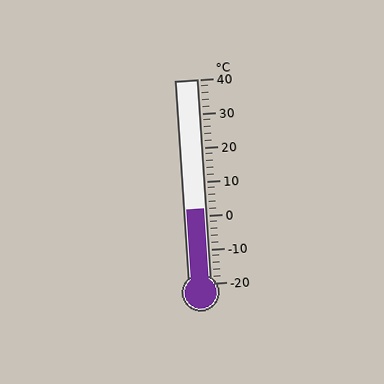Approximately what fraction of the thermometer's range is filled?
The thermometer is filled to approximately 35% of its range.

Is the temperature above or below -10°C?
The temperature is above -10°C.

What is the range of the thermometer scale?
The thermometer scale ranges from -20°C to 40°C.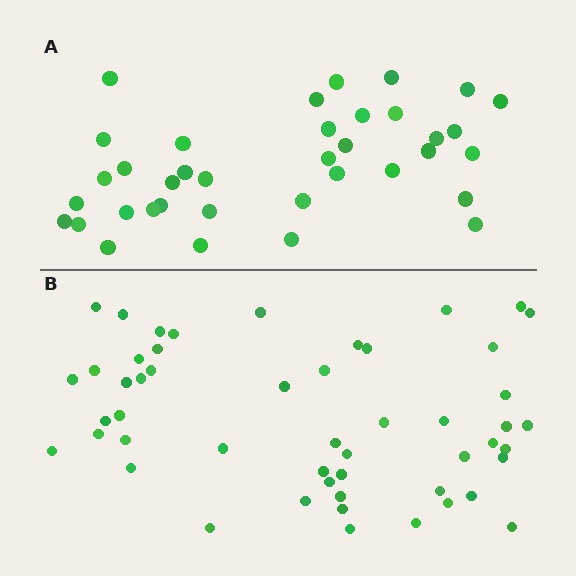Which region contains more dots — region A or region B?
Region B (the bottom region) has more dots.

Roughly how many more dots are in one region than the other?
Region B has approximately 15 more dots than region A.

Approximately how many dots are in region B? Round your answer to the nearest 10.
About 50 dots. (The exact count is 51, which rounds to 50.)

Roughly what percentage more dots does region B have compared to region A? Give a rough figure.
About 40% more.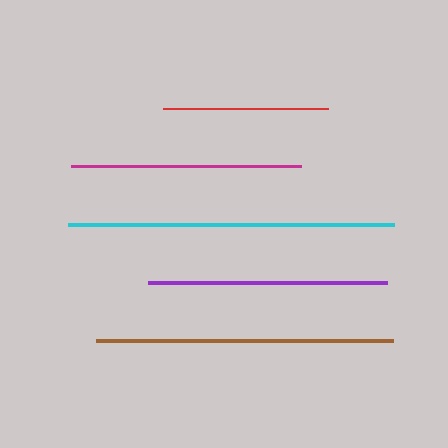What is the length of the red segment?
The red segment is approximately 165 pixels long.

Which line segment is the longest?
The cyan line is the longest at approximately 326 pixels.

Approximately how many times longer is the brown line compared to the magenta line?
The brown line is approximately 1.3 times the length of the magenta line.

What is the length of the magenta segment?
The magenta segment is approximately 229 pixels long.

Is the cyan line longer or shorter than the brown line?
The cyan line is longer than the brown line.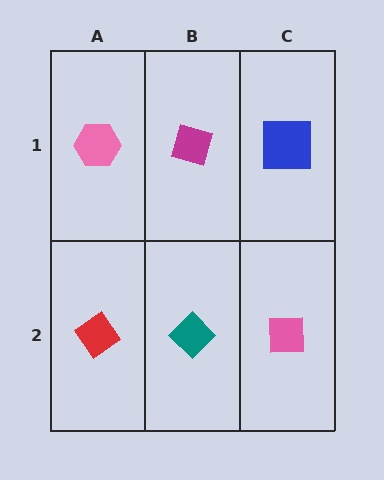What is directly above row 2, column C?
A blue square.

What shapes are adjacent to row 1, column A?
A red diamond (row 2, column A), a magenta diamond (row 1, column B).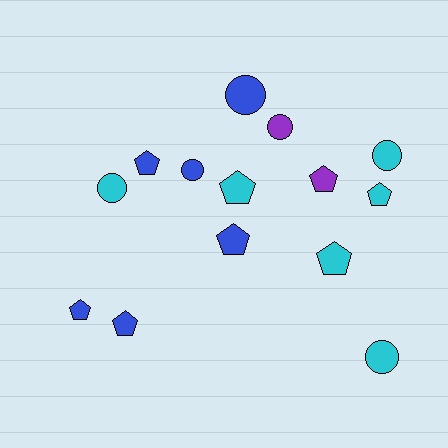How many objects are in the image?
There are 14 objects.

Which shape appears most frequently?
Pentagon, with 8 objects.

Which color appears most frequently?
Blue, with 6 objects.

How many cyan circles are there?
There are 3 cyan circles.